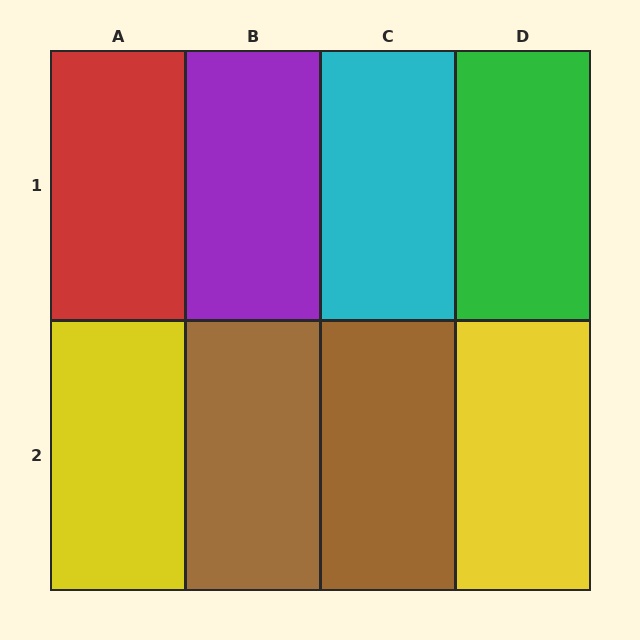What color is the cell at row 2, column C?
Brown.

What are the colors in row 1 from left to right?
Red, purple, cyan, green.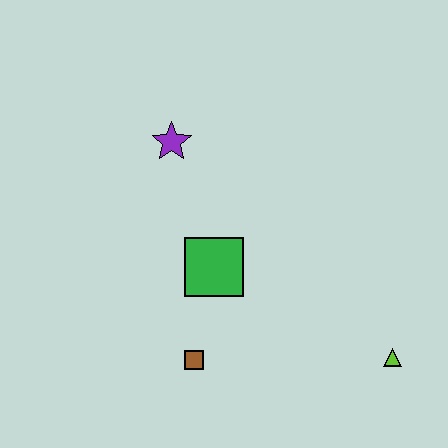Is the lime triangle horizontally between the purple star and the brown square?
No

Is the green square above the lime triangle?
Yes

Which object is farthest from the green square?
The lime triangle is farthest from the green square.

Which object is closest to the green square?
The brown square is closest to the green square.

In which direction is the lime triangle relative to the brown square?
The lime triangle is to the right of the brown square.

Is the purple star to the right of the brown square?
No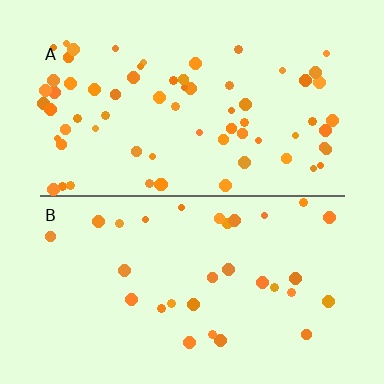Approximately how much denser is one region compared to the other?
Approximately 2.2× — region A over region B.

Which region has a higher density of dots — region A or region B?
A (the top).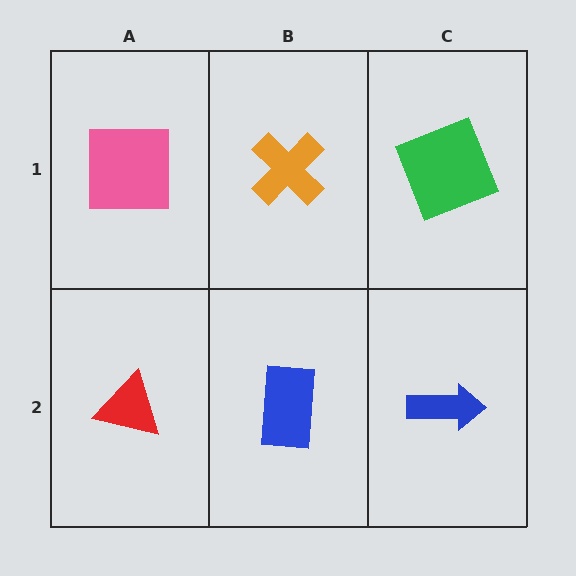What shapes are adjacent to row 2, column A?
A pink square (row 1, column A), a blue rectangle (row 2, column B).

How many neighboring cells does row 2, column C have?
2.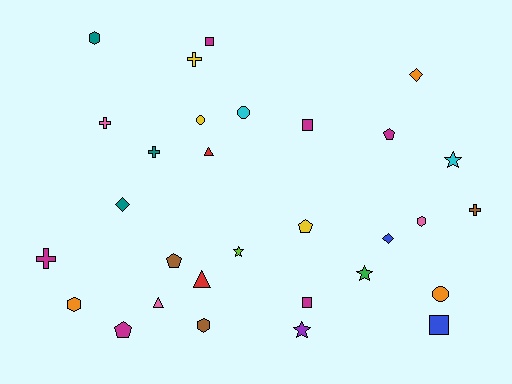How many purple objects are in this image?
There is 1 purple object.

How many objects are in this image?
There are 30 objects.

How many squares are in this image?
There are 4 squares.